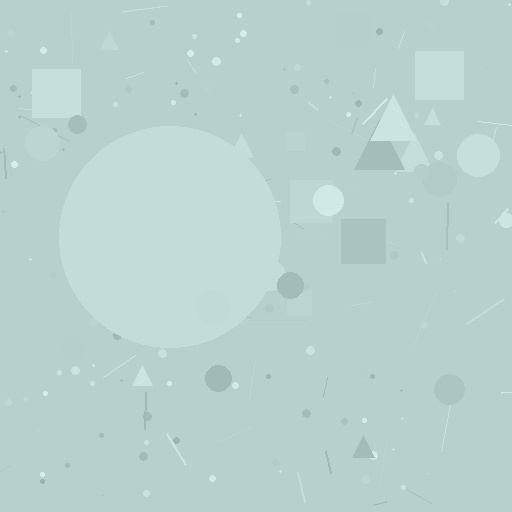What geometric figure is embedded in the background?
A circle is embedded in the background.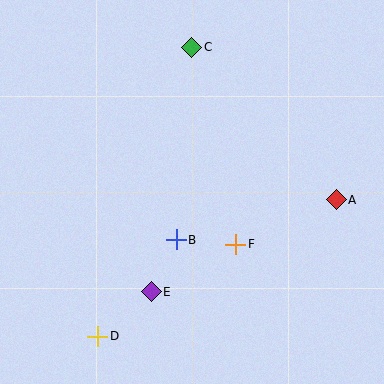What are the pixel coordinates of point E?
Point E is at (151, 292).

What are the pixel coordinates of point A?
Point A is at (336, 200).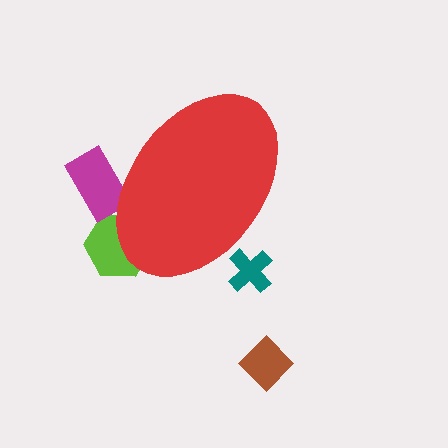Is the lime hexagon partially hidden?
Yes, the lime hexagon is partially hidden behind the red ellipse.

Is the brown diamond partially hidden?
No, the brown diamond is fully visible.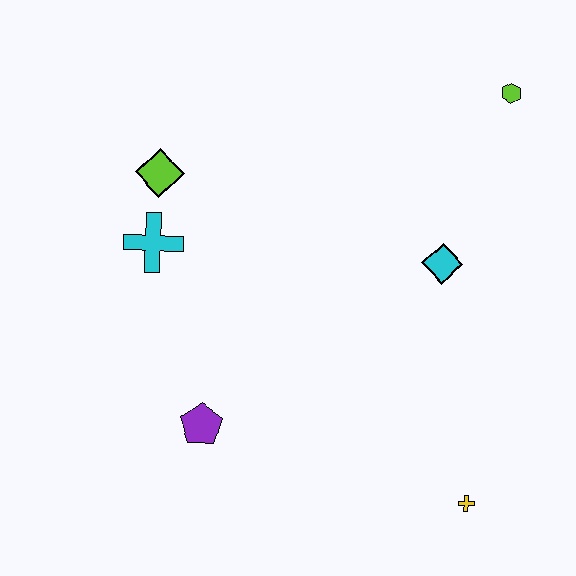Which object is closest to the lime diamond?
The cyan cross is closest to the lime diamond.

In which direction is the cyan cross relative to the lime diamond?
The cyan cross is below the lime diamond.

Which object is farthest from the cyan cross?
The yellow cross is farthest from the cyan cross.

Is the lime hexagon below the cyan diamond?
No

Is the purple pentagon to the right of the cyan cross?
Yes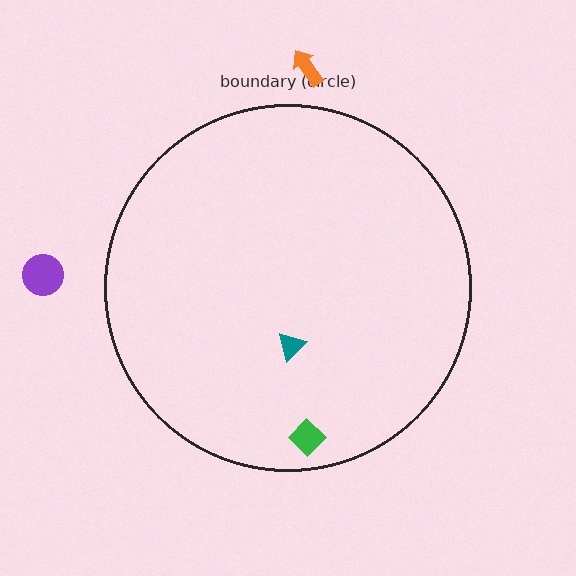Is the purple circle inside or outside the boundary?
Outside.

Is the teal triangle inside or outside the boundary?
Inside.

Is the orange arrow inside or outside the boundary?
Outside.